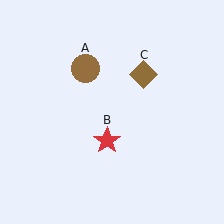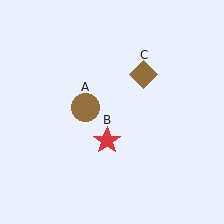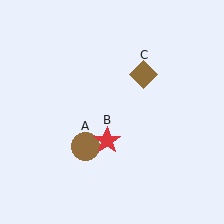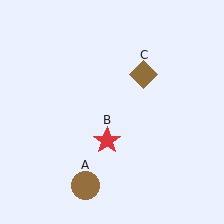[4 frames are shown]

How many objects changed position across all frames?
1 object changed position: brown circle (object A).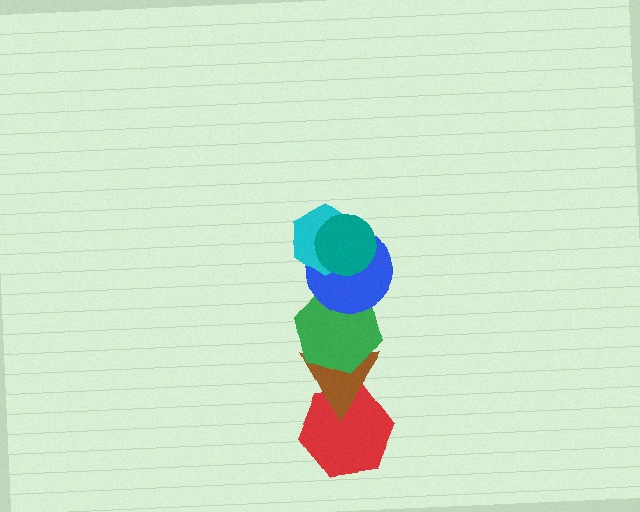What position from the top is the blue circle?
The blue circle is 3rd from the top.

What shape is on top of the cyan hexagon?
The teal circle is on top of the cyan hexagon.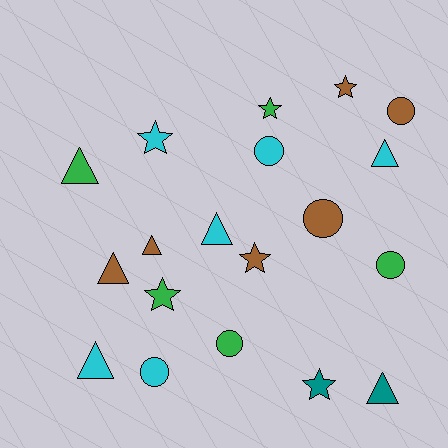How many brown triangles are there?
There are 2 brown triangles.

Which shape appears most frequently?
Triangle, with 7 objects.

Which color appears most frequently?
Cyan, with 6 objects.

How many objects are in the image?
There are 19 objects.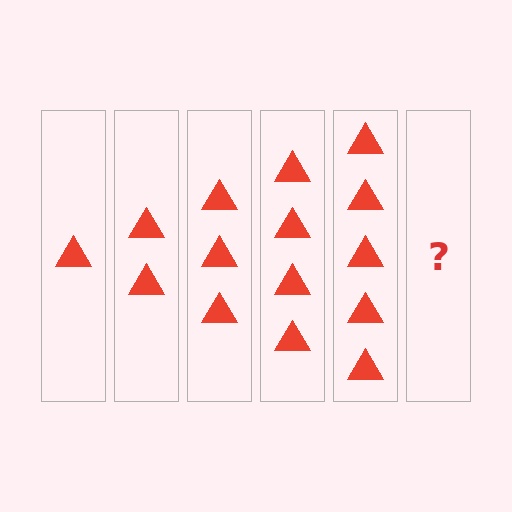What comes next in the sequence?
The next element should be 6 triangles.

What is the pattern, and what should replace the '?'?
The pattern is that each step adds one more triangle. The '?' should be 6 triangles.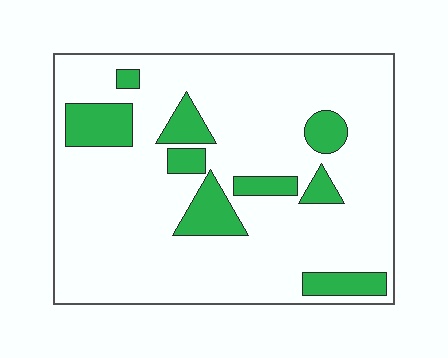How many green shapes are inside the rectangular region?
9.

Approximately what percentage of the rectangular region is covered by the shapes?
Approximately 15%.